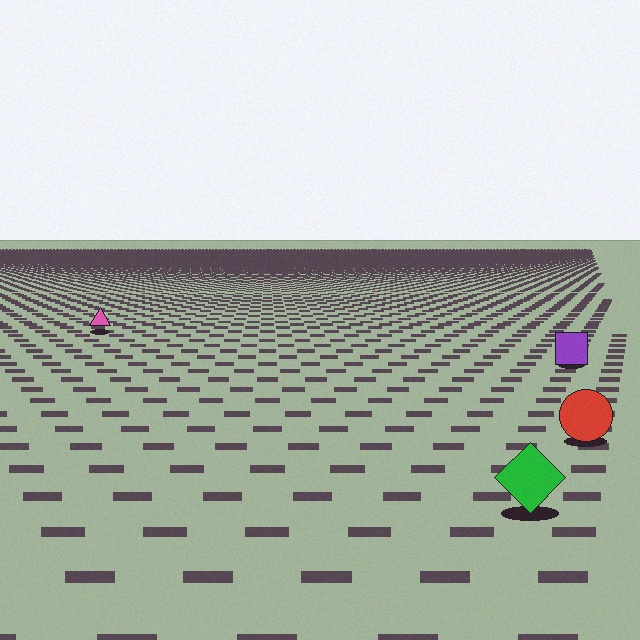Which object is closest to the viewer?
The green diamond is closest. The texture marks near it are larger and more spread out.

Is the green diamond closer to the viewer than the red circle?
Yes. The green diamond is closer — you can tell from the texture gradient: the ground texture is coarser near it.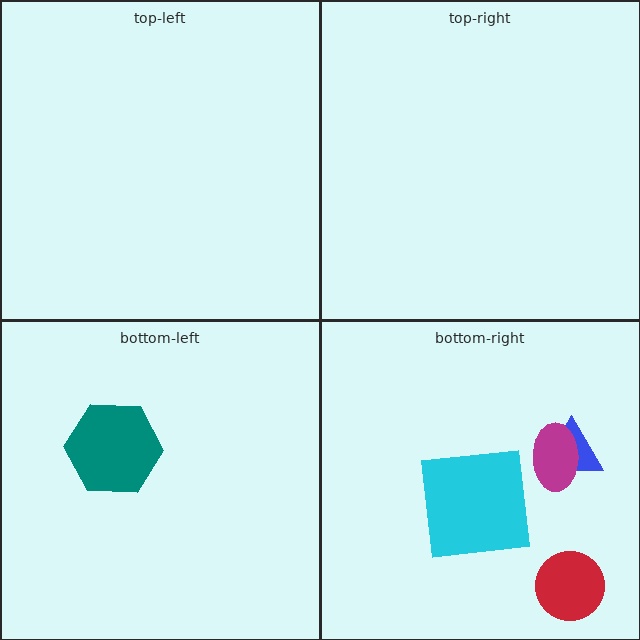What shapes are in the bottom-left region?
The teal hexagon.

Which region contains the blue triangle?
The bottom-right region.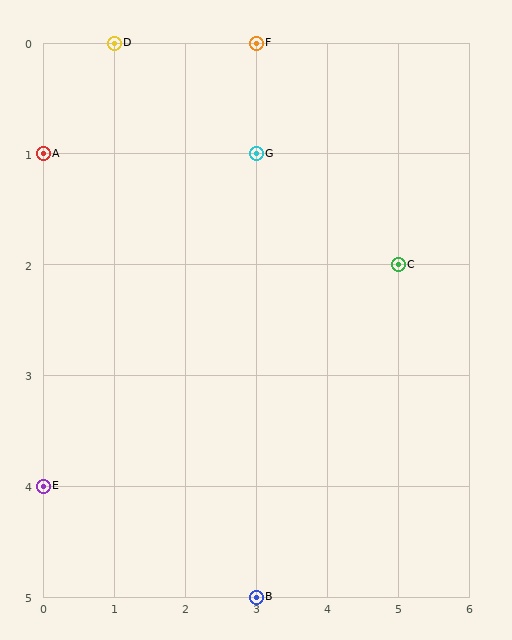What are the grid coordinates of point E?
Point E is at grid coordinates (0, 4).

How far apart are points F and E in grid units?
Points F and E are 3 columns and 4 rows apart (about 5.0 grid units diagonally).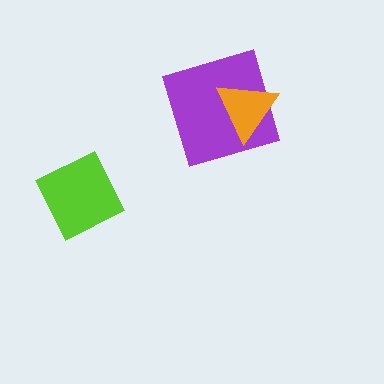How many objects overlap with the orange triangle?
1 object overlaps with the orange triangle.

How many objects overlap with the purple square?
1 object overlaps with the purple square.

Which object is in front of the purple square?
The orange triangle is in front of the purple square.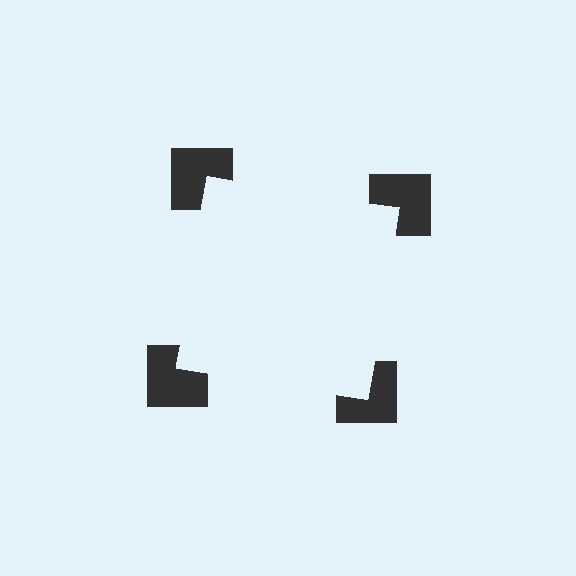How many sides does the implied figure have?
4 sides.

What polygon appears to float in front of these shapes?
An illusory square — its edges are inferred from the aligned wedge cuts in the notched squares, not physically drawn.